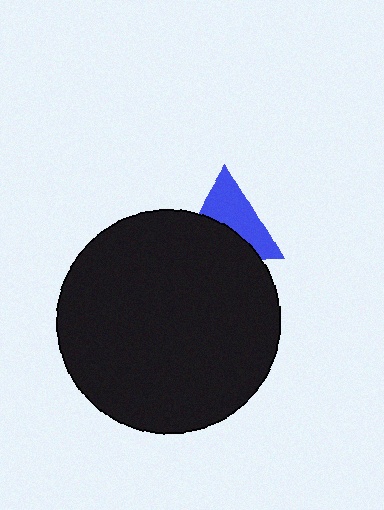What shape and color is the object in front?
The object in front is a black circle.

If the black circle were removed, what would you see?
You would see the complete blue triangle.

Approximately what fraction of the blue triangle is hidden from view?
Roughly 47% of the blue triangle is hidden behind the black circle.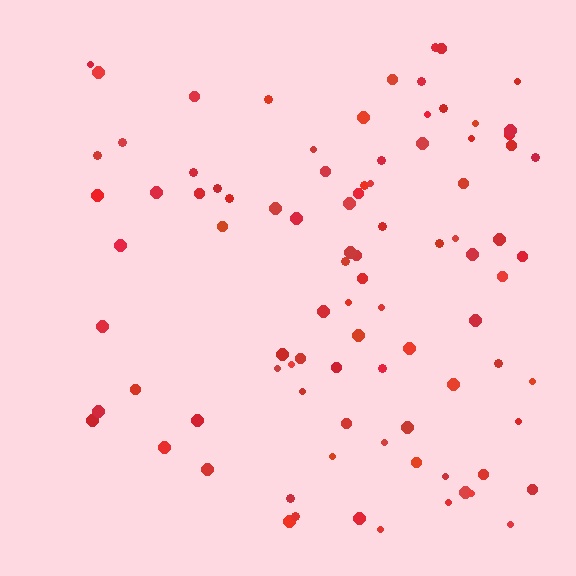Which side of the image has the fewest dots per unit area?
The left.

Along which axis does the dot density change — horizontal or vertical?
Horizontal.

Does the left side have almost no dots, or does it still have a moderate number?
Still a moderate number, just noticeably fewer than the right.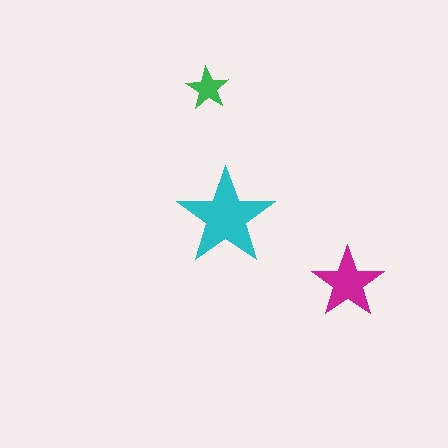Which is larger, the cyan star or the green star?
The cyan one.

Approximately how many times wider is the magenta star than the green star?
About 1.5 times wider.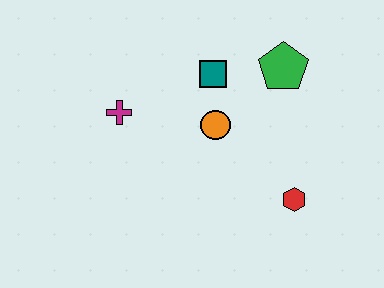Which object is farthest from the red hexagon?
The magenta cross is farthest from the red hexagon.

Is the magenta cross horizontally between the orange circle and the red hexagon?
No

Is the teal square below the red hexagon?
No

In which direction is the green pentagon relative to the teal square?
The green pentagon is to the right of the teal square.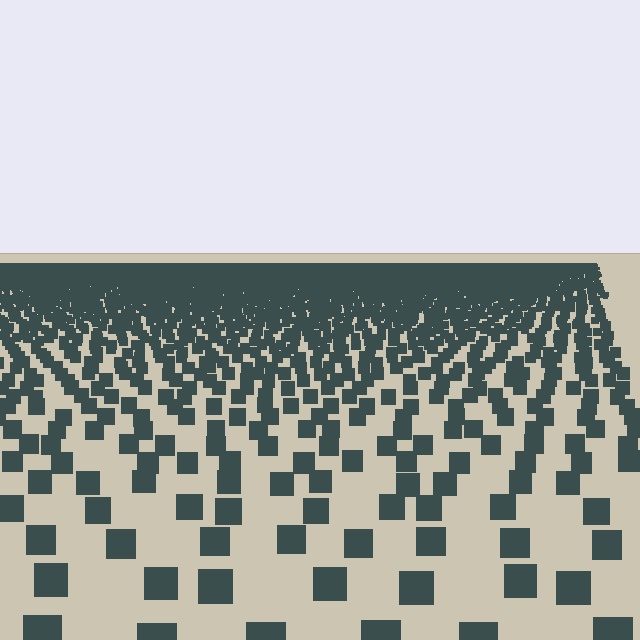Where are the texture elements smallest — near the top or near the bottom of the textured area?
Near the top.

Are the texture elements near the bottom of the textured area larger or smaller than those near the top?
Larger. Near the bottom, elements are closer to the viewer and appear at a bigger on-screen size.